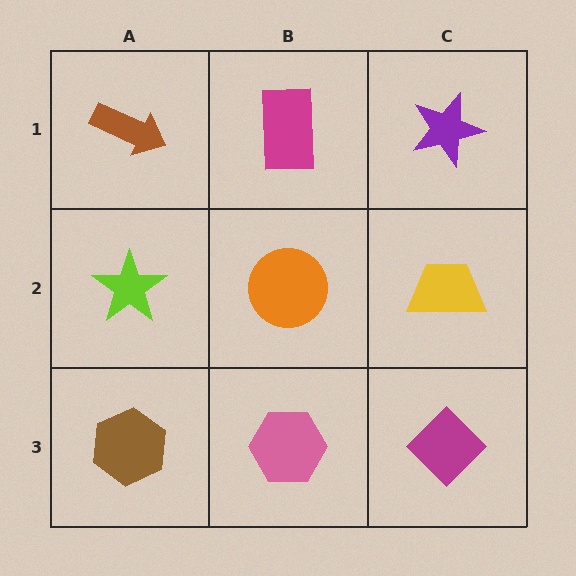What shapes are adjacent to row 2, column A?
A brown arrow (row 1, column A), a brown hexagon (row 3, column A), an orange circle (row 2, column B).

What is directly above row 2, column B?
A magenta rectangle.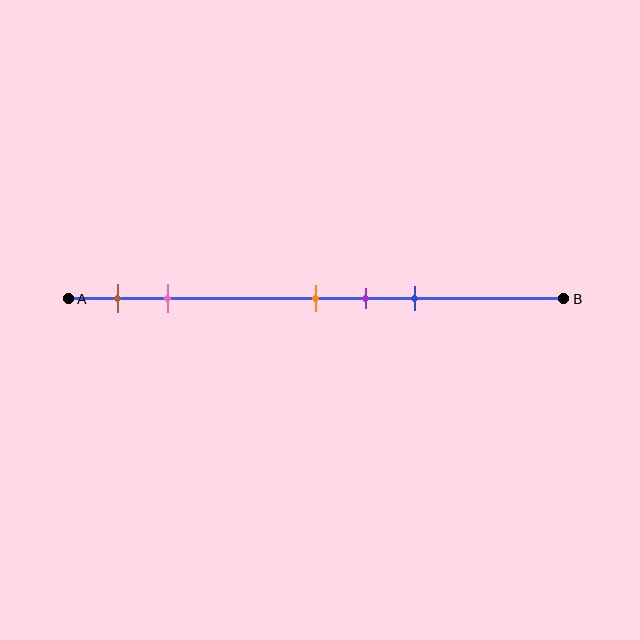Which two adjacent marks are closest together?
The orange and purple marks are the closest adjacent pair.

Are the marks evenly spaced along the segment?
No, the marks are not evenly spaced.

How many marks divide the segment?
There are 5 marks dividing the segment.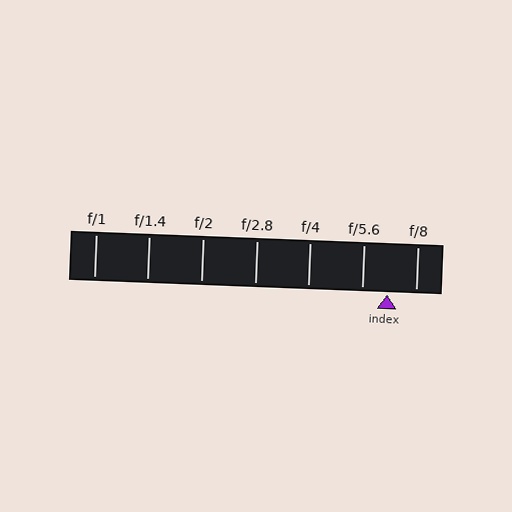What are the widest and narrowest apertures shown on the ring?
The widest aperture shown is f/1 and the narrowest is f/8.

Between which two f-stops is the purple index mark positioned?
The index mark is between f/5.6 and f/8.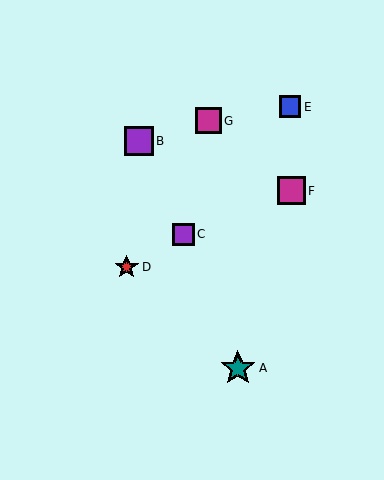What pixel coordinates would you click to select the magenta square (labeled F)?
Click at (291, 191) to select the magenta square F.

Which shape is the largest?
The teal star (labeled A) is the largest.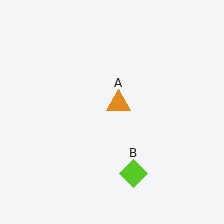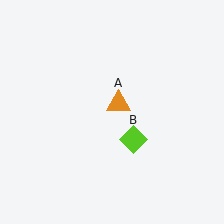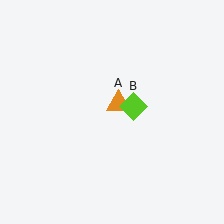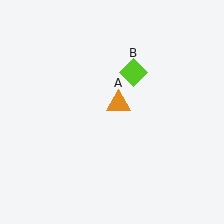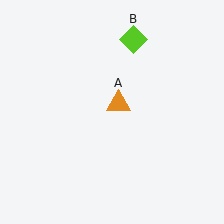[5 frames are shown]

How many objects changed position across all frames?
1 object changed position: lime diamond (object B).